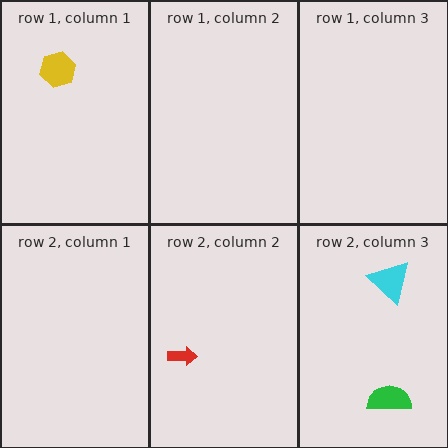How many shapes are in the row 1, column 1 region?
1.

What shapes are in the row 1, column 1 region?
The yellow hexagon.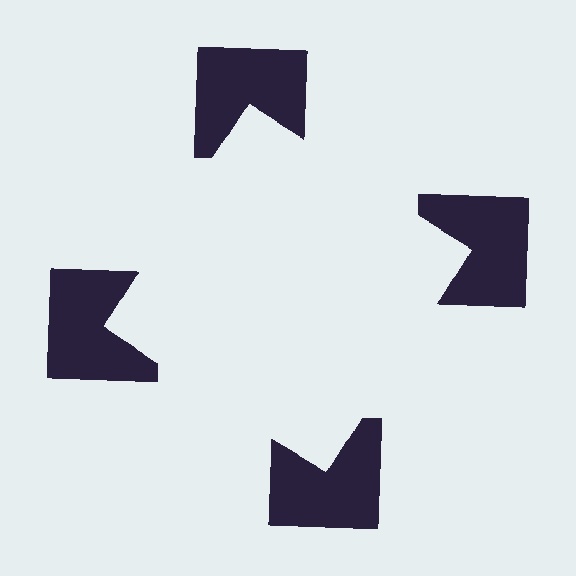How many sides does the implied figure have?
4 sides.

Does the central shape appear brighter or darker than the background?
It typically appears slightly brighter than the background, even though no actual brightness change is drawn.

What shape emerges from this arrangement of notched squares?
An illusory square — its edges are inferred from the aligned wedge cuts in the notched squares, not physically drawn.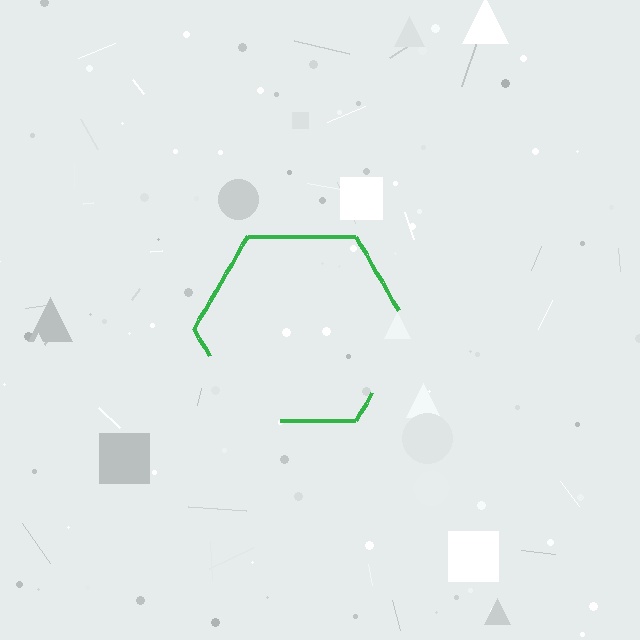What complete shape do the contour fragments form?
The contour fragments form a hexagon.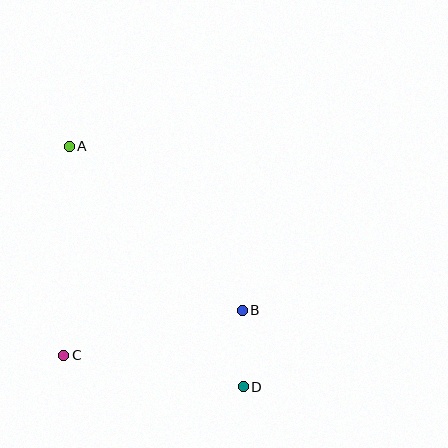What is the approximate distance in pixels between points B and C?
The distance between B and C is approximately 184 pixels.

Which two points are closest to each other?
Points B and D are closest to each other.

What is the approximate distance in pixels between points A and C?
The distance between A and C is approximately 209 pixels.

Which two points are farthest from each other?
Points A and D are farthest from each other.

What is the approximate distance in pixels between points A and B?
The distance between A and B is approximately 238 pixels.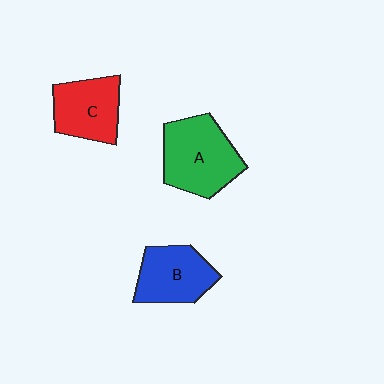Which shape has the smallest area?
Shape C (red).